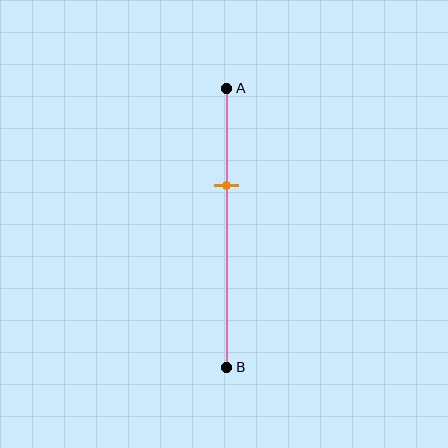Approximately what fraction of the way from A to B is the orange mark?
The orange mark is approximately 35% of the way from A to B.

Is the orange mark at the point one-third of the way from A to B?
Yes, the mark is approximately at the one-third point.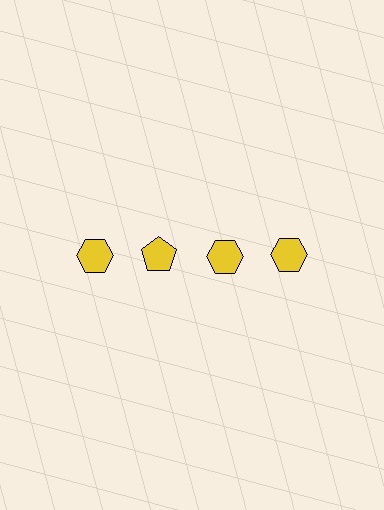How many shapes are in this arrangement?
There are 4 shapes arranged in a grid pattern.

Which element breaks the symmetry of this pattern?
The yellow pentagon in the top row, second from left column breaks the symmetry. All other shapes are yellow hexagons.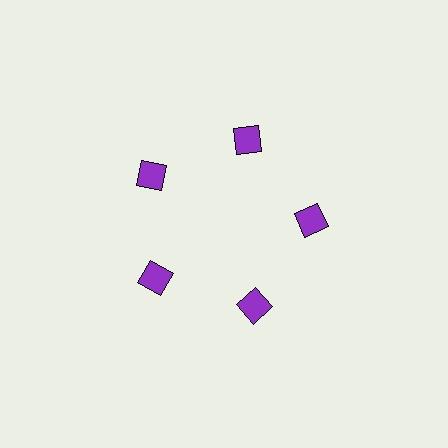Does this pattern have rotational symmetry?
Yes, this pattern has 5-fold rotational symmetry. It looks the same after rotating 72 degrees around the center.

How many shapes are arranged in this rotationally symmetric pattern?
There are 5 shapes, arranged in 5 groups of 1.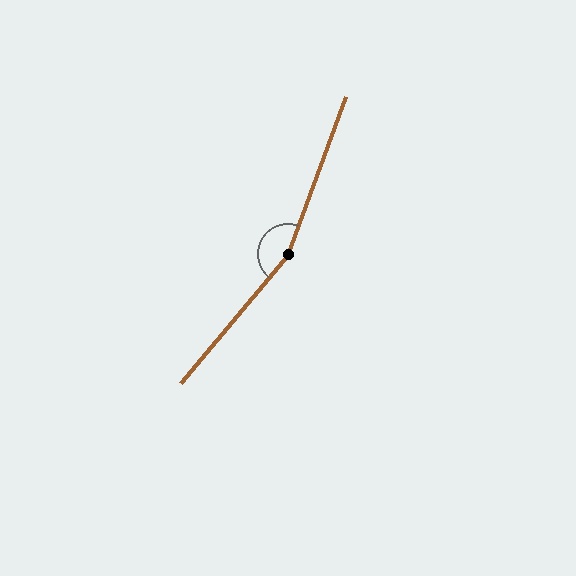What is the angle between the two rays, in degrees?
Approximately 160 degrees.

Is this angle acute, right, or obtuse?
It is obtuse.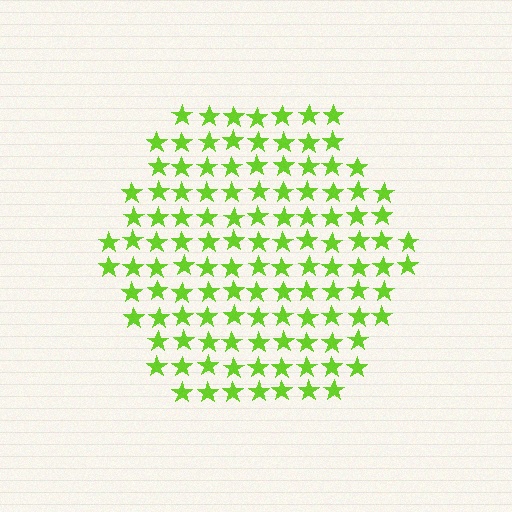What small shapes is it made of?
It is made of small stars.